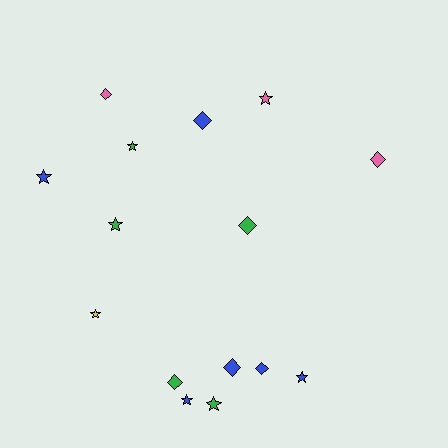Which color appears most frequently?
Blue, with 6 objects.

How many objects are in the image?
There are 15 objects.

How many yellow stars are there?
There is 1 yellow star.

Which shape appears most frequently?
Star, with 8 objects.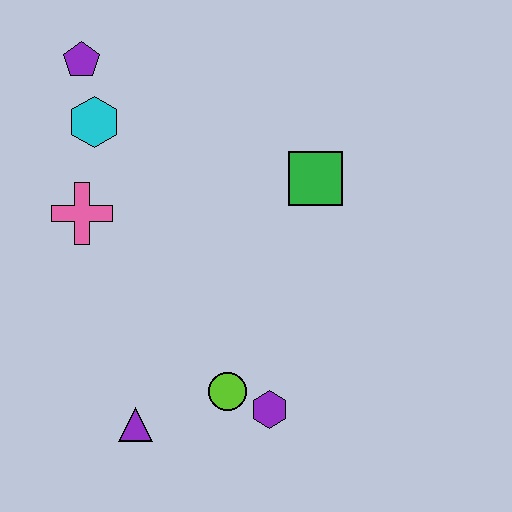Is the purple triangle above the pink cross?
No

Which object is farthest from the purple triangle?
The purple pentagon is farthest from the purple triangle.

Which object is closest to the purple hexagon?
The lime circle is closest to the purple hexagon.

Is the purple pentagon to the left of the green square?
Yes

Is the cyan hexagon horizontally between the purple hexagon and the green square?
No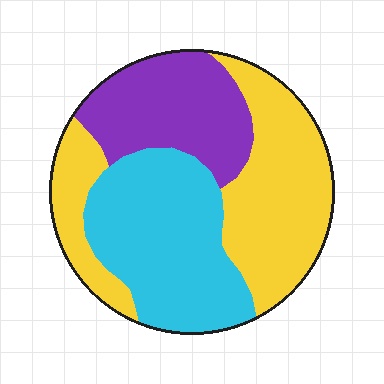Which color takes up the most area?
Yellow, at roughly 40%.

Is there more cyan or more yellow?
Yellow.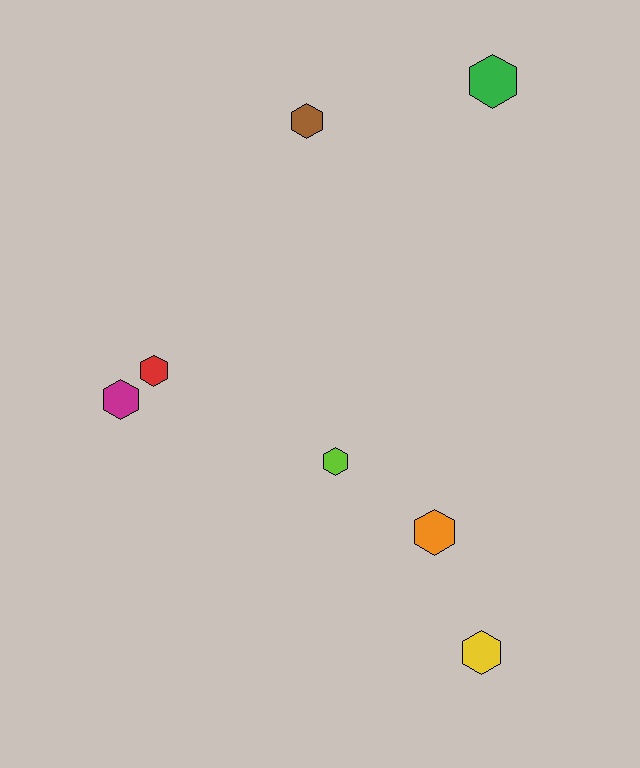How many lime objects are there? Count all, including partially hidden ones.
There is 1 lime object.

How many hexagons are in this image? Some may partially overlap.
There are 7 hexagons.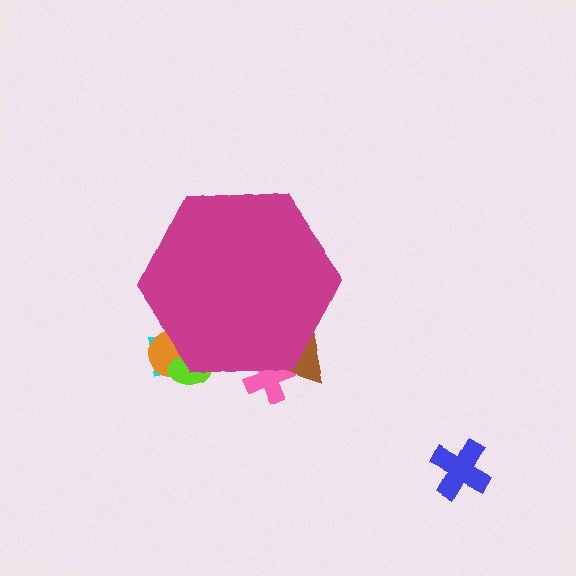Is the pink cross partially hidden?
Yes, the pink cross is partially hidden behind the magenta hexagon.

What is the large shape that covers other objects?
A magenta hexagon.